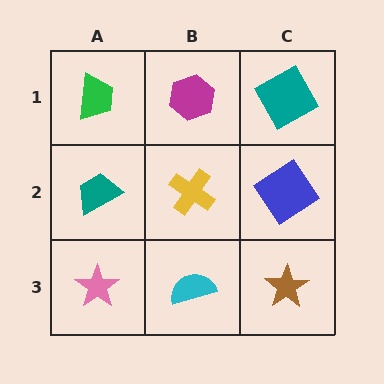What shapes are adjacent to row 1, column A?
A teal trapezoid (row 2, column A), a magenta hexagon (row 1, column B).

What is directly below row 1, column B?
A yellow cross.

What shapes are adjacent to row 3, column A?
A teal trapezoid (row 2, column A), a cyan semicircle (row 3, column B).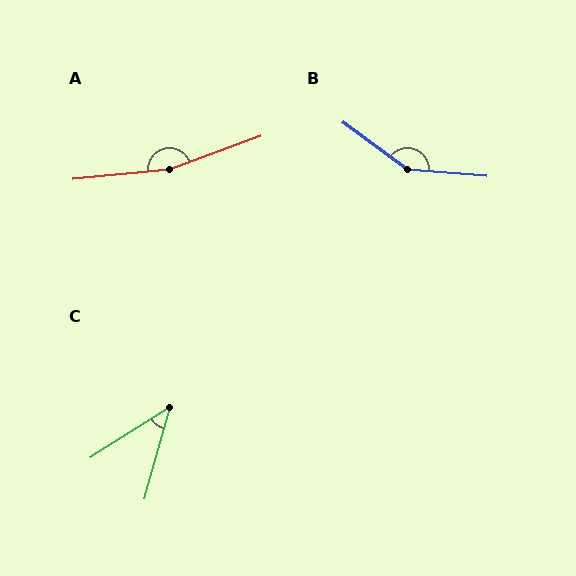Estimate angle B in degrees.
Approximately 148 degrees.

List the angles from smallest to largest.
C (42°), B (148°), A (165°).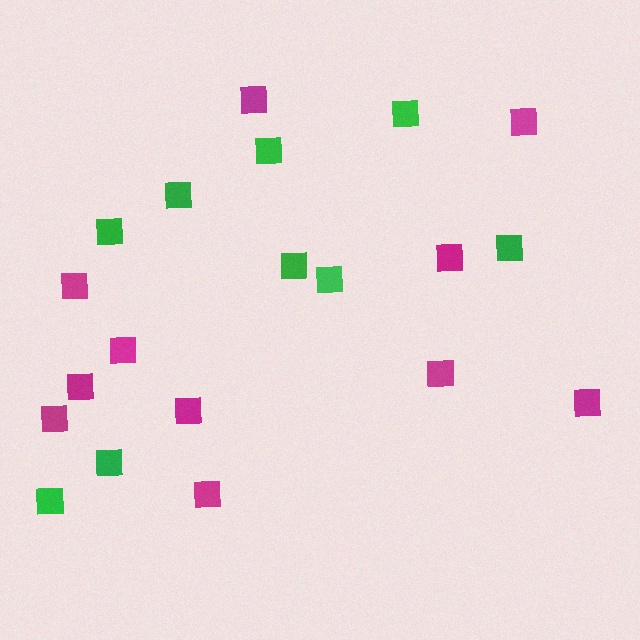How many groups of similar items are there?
There are 2 groups: one group of magenta squares (11) and one group of green squares (9).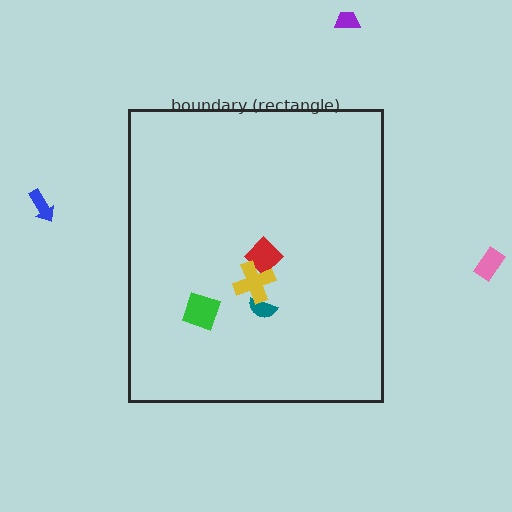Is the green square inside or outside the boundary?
Inside.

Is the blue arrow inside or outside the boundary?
Outside.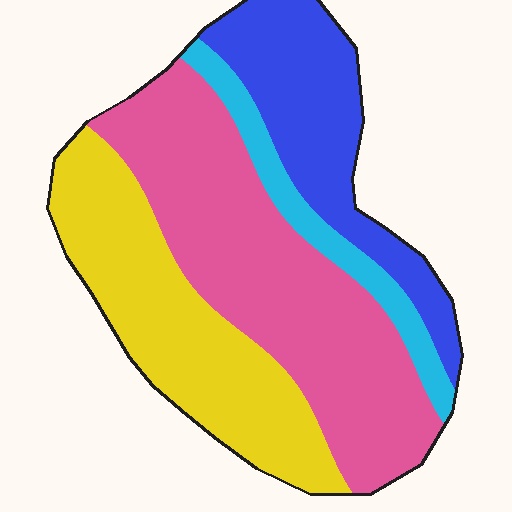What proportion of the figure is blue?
Blue covers 21% of the figure.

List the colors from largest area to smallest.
From largest to smallest: pink, yellow, blue, cyan.